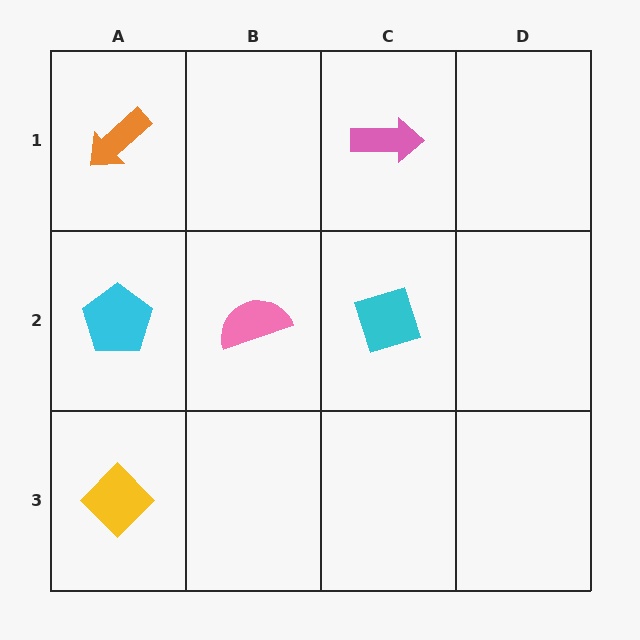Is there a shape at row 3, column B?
No, that cell is empty.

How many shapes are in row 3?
1 shape.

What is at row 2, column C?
A cyan diamond.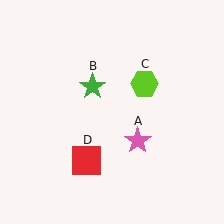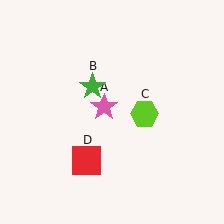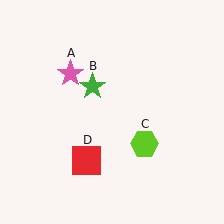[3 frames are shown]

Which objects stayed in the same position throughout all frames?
Green star (object B) and red square (object D) remained stationary.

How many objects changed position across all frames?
2 objects changed position: pink star (object A), lime hexagon (object C).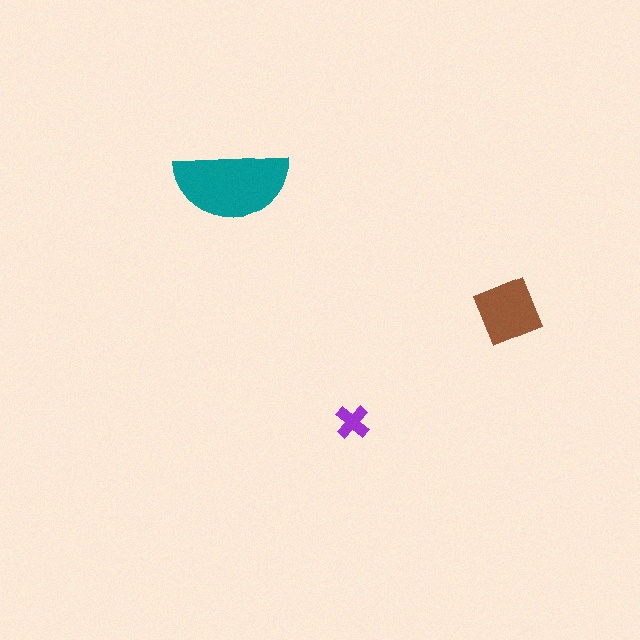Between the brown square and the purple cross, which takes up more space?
The brown square.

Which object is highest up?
The teal semicircle is topmost.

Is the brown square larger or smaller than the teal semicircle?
Smaller.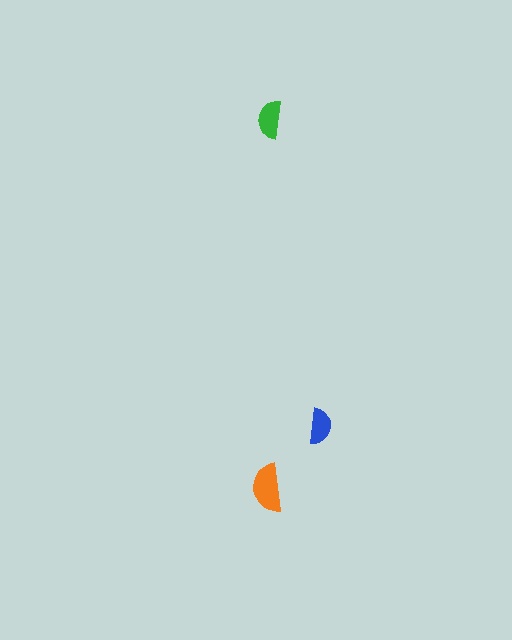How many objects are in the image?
There are 3 objects in the image.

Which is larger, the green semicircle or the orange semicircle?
The orange one.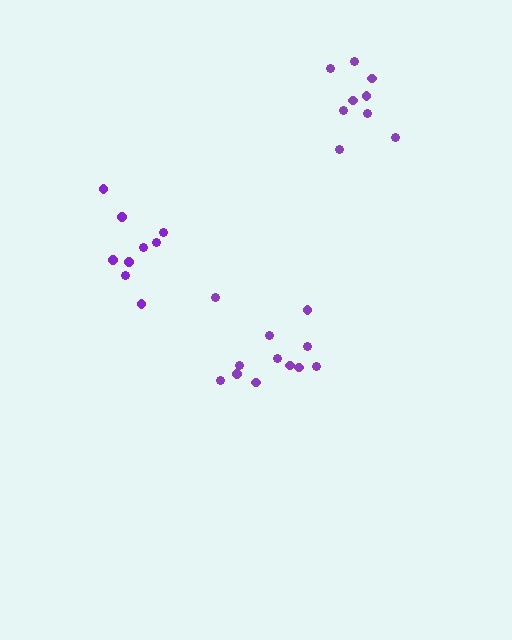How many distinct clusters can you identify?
There are 3 distinct clusters.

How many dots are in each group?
Group 1: 9 dots, Group 2: 9 dots, Group 3: 12 dots (30 total).